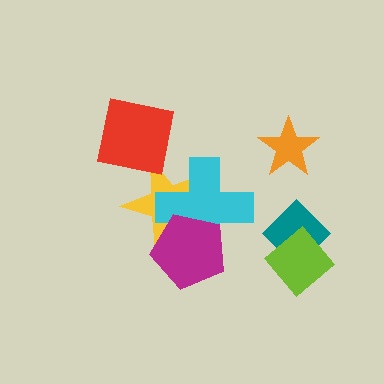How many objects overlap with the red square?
0 objects overlap with the red square.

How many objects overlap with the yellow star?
2 objects overlap with the yellow star.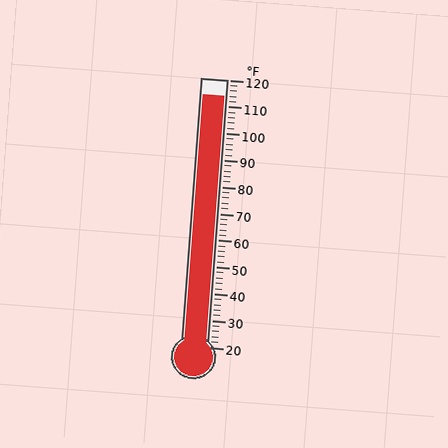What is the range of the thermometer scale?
The thermometer scale ranges from 20°F to 120°F.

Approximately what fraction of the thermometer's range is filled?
The thermometer is filled to approximately 95% of its range.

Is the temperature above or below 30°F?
The temperature is above 30°F.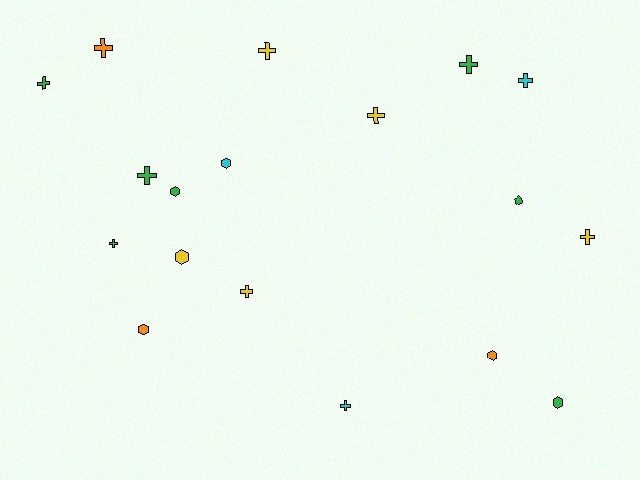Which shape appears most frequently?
Cross, with 11 objects.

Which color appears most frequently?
Green, with 7 objects.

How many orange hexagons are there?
There are 2 orange hexagons.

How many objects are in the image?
There are 18 objects.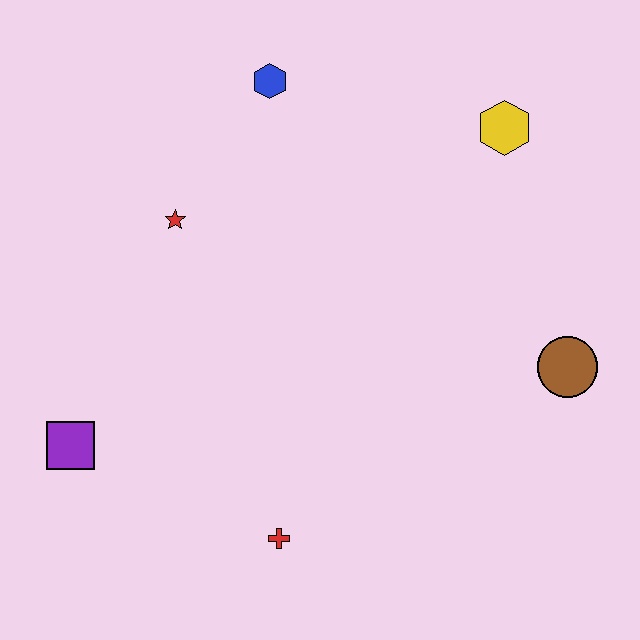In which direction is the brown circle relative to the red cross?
The brown circle is to the right of the red cross.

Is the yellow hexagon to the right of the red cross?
Yes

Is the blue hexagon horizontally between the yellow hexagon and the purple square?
Yes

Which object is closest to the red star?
The blue hexagon is closest to the red star.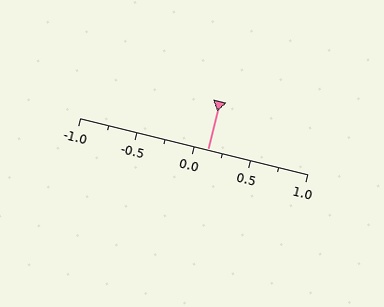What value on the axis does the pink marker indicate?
The marker indicates approximately 0.12.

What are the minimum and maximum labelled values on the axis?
The axis runs from -1.0 to 1.0.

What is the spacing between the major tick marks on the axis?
The major ticks are spaced 0.5 apart.